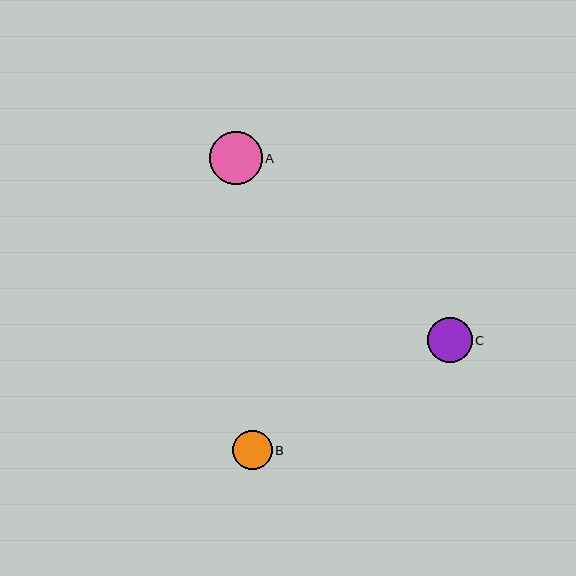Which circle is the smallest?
Circle B is the smallest with a size of approximately 39 pixels.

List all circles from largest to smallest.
From largest to smallest: A, C, B.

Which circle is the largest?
Circle A is the largest with a size of approximately 53 pixels.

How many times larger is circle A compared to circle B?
Circle A is approximately 1.3 times the size of circle B.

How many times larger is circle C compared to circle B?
Circle C is approximately 1.1 times the size of circle B.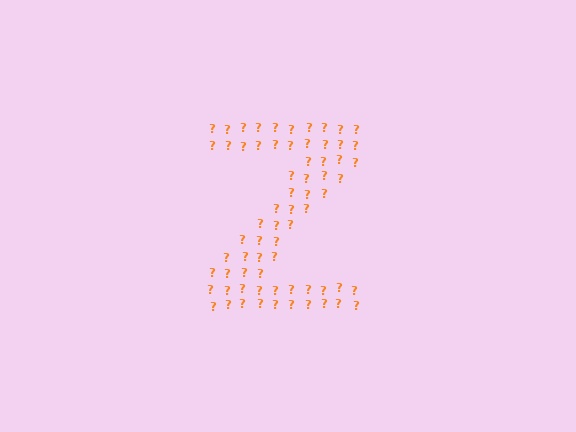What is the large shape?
The large shape is the letter Z.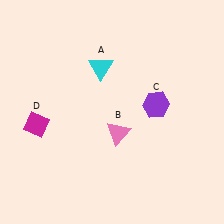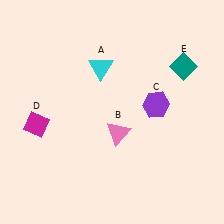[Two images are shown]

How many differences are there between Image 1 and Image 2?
There is 1 difference between the two images.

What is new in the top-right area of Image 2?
A teal diamond (E) was added in the top-right area of Image 2.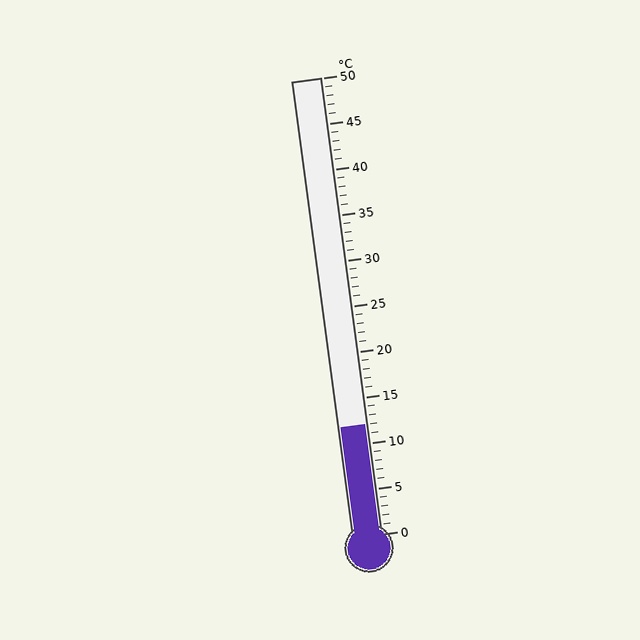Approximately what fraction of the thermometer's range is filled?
The thermometer is filled to approximately 25% of its range.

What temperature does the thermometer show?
The thermometer shows approximately 12°C.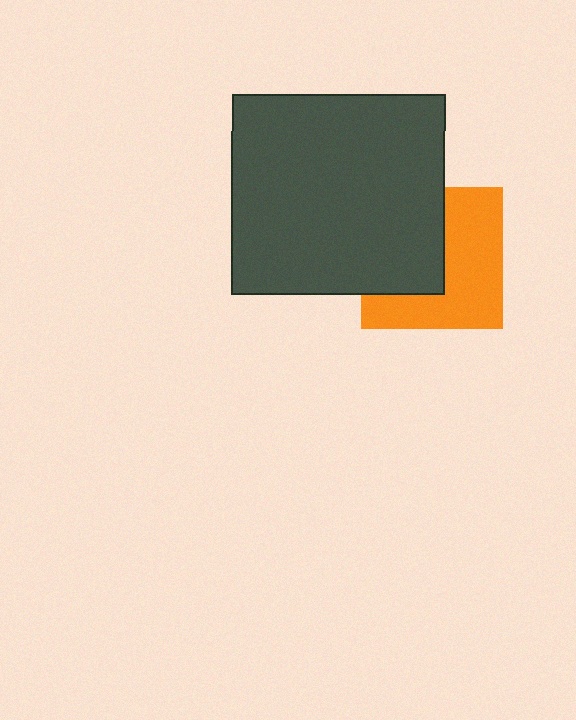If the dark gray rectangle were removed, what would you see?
You would see the complete orange square.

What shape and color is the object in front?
The object in front is a dark gray rectangle.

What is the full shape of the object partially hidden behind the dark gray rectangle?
The partially hidden object is an orange square.